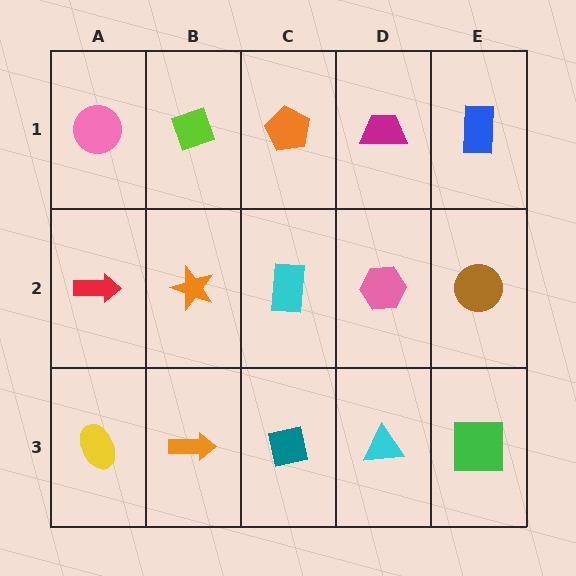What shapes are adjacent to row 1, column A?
A red arrow (row 2, column A), a lime diamond (row 1, column B).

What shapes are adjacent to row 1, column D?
A pink hexagon (row 2, column D), an orange pentagon (row 1, column C), a blue rectangle (row 1, column E).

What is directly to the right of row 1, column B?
An orange pentagon.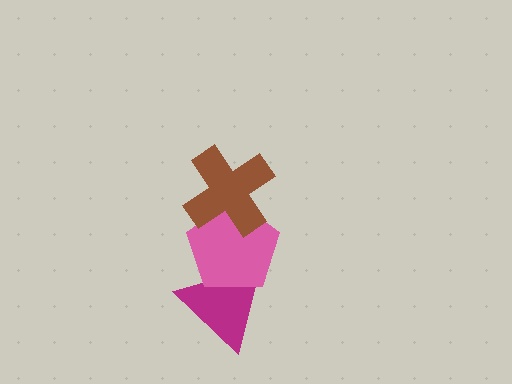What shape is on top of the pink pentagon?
The brown cross is on top of the pink pentagon.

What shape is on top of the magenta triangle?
The pink pentagon is on top of the magenta triangle.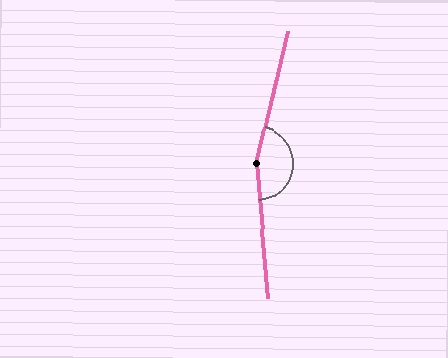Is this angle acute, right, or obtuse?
It is obtuse.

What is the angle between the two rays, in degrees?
Approximately 162 degrees.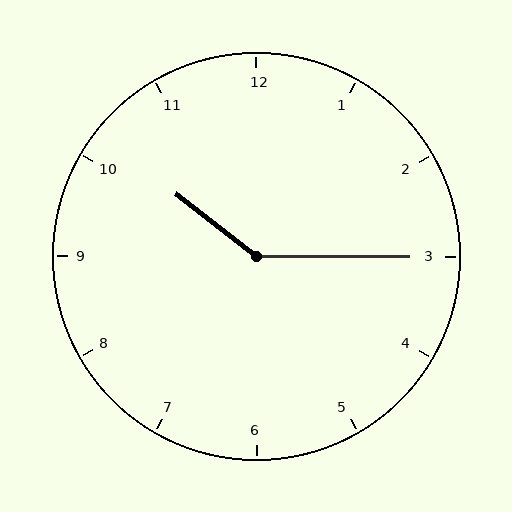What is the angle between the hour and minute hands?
Approximately 142 degrees.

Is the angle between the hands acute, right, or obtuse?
It is obtuse.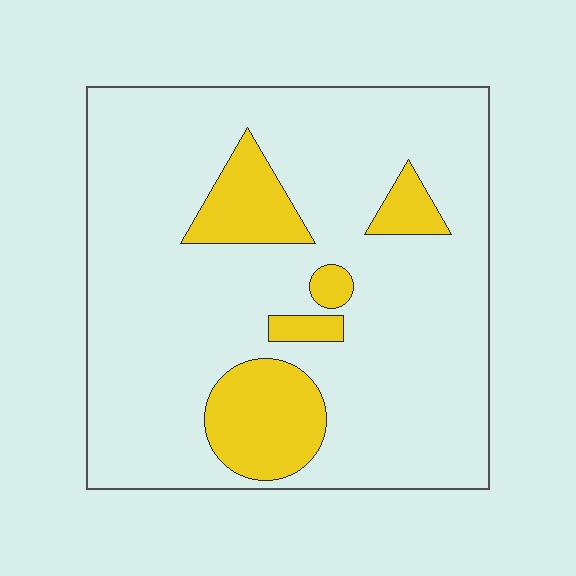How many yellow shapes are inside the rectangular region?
5.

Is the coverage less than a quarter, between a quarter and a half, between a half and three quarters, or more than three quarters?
Less than a quarter.